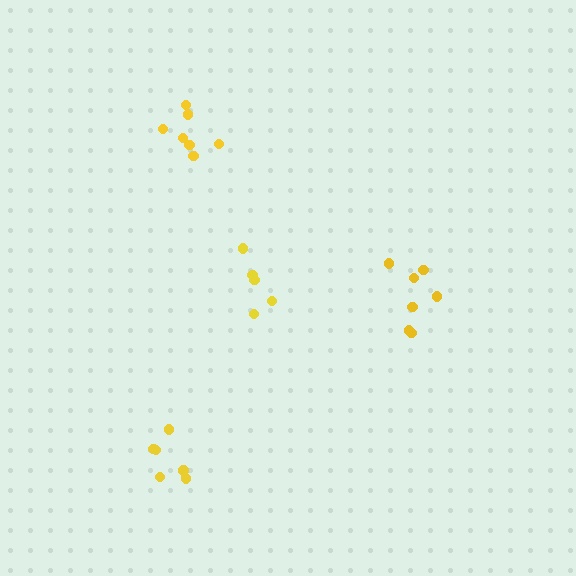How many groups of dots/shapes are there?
There are 4 groups.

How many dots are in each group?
Group 1: 5 dots, Group 2: 7 dots, Group 3: 6 dots, Group 4: 7 dots (25 total).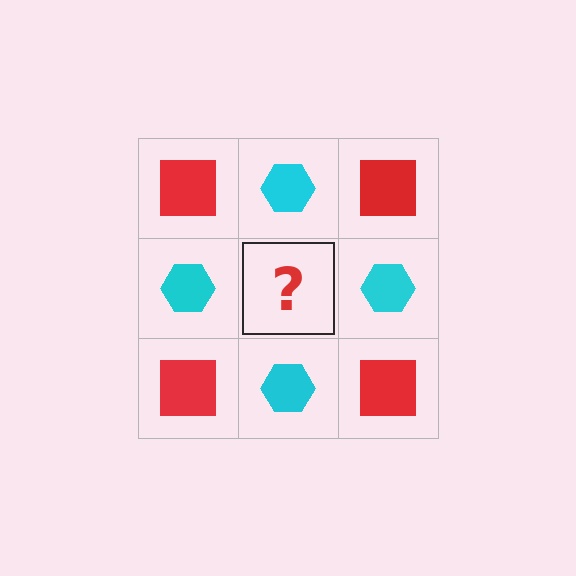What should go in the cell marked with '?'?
The missing cell should contain a red square.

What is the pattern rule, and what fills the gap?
The rule is that it alternates red square and cyan hexagon in a checkerboard pattern. The gap should be filled with a red square.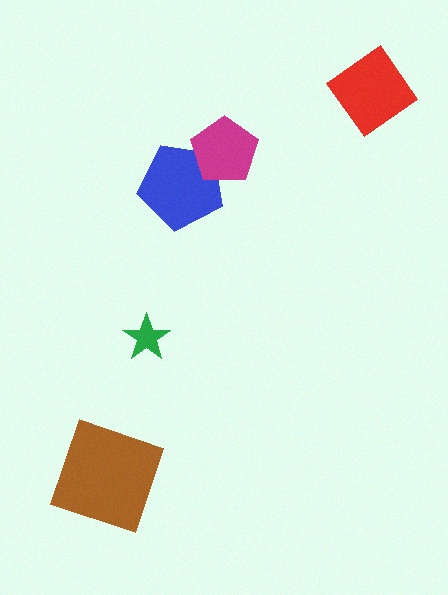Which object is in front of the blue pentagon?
The magenta pentagon is in front of the blue pentagon.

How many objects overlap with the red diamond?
0 objects overlap with the red diamond.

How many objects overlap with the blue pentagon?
1 object overlaps with the blue pentagon.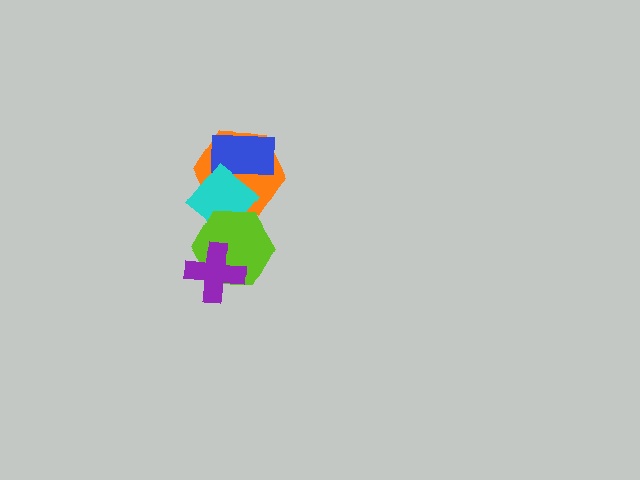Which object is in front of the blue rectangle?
The cyan diamond is in front of the blue rectangle.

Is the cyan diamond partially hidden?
Yes, it is partially covered by another shape.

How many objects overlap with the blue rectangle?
2 objects overlap with the blue rectangle.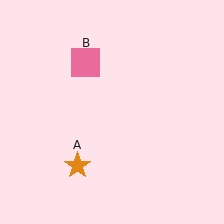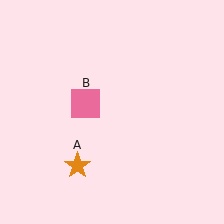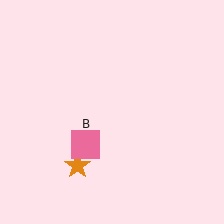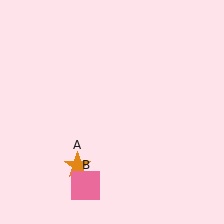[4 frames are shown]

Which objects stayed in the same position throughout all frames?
Orange star (object A) remained stationary.